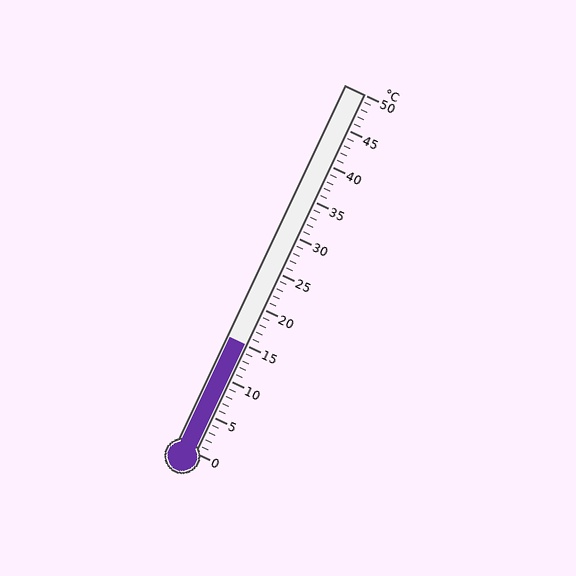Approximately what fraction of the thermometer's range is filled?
The thermometer is filled to approximately 30% of its range.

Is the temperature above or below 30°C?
The temperature is below 30°C.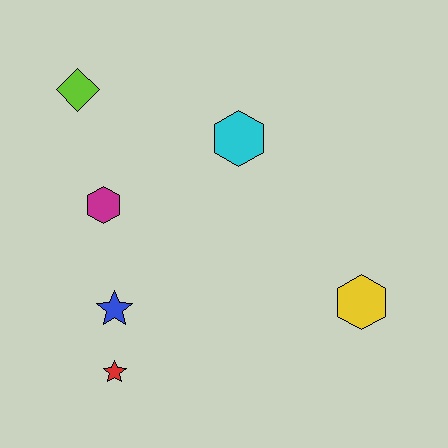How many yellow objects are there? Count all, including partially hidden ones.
There is 1 yellow object.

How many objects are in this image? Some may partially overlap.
There are 6 objects.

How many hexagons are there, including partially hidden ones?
There are 3 hexagons.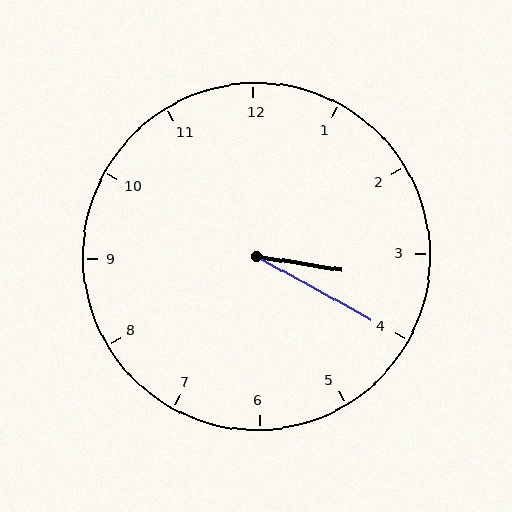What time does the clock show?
3:20.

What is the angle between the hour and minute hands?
Approximately 20 degrees.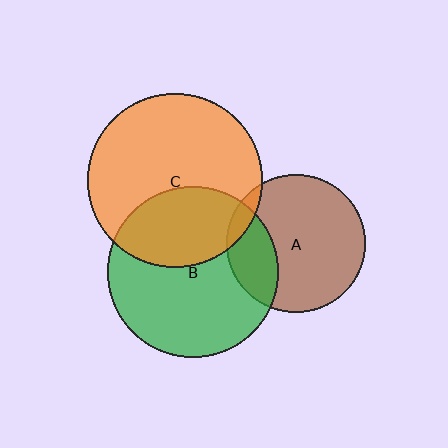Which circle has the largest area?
Circle C (orange).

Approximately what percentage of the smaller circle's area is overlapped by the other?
Approximately 5%.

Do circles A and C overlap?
Yes.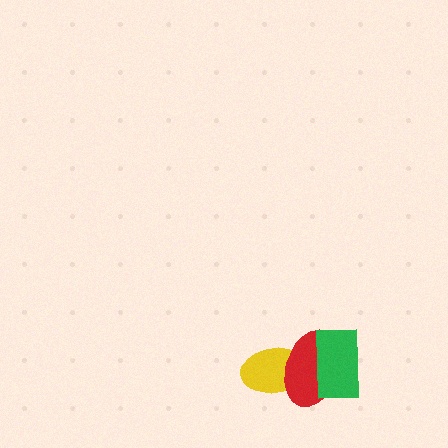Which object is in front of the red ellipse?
The green rectangle is in front of the red ellipse.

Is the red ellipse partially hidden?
Yes, it is partially covered by another shape.